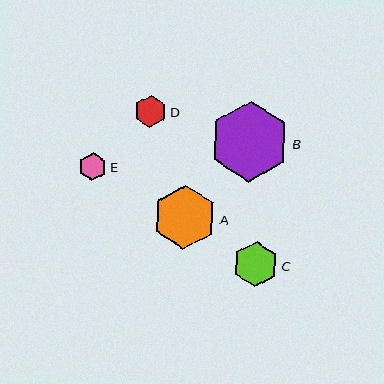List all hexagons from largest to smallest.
From largest to smallest: B, A, C, D, E.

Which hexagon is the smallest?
Hexagon E is the smallest with a size of approximately 28 pixels.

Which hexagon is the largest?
Hexagon B is the largest with a size of approximately 81 pixels.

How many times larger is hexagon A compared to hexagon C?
Hexagon A is approximately 1.4 times the size of hexagon C.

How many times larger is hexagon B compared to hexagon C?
Hexagon B is approximately 1.8 times the size of hexagon C.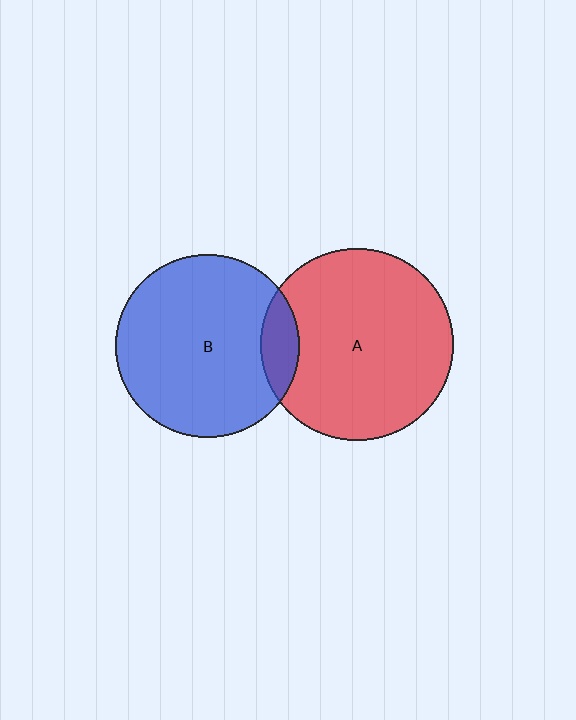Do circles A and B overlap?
Yes.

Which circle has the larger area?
Circle A (red).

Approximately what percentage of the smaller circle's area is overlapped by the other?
Approximately 10%.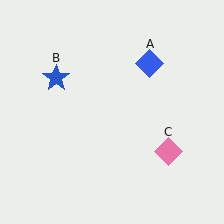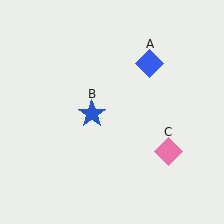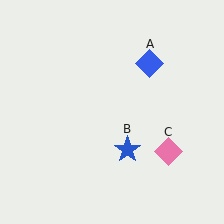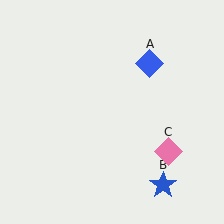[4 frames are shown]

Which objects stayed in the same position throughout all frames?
Blue diamond (object A) and pink diamond (object C) remained stationary.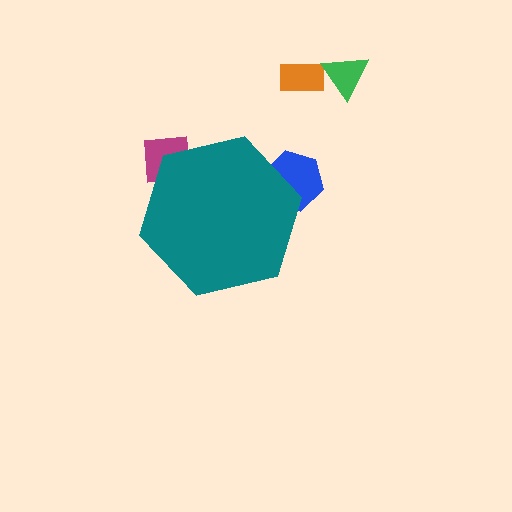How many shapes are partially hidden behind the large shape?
2 shapes are partially hidden.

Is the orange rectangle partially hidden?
No, the orange rectangle is fully visible.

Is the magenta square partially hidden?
Yes, the magenta square is partially hidden behind the teal hexagon.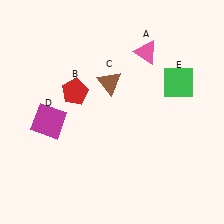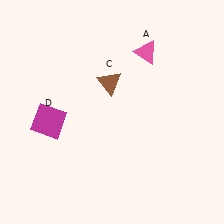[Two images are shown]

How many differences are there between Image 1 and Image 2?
There are 2 differences between the two images.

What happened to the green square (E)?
The green square (E) was removed in Image 2. It was in the top-right area of Image 1.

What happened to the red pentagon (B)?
The red pentagon (B) was removed in Image 2. It was in the top-left area of Image 1.